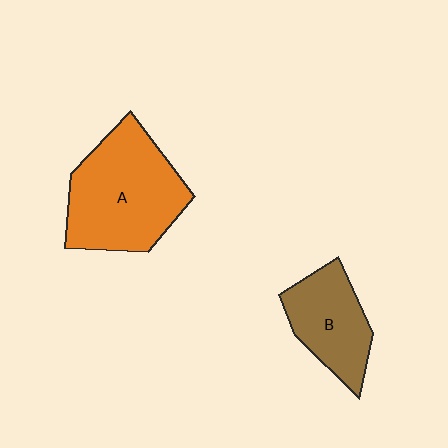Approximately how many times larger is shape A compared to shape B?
Approximately 1.6 times.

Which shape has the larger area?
Shape A (orange).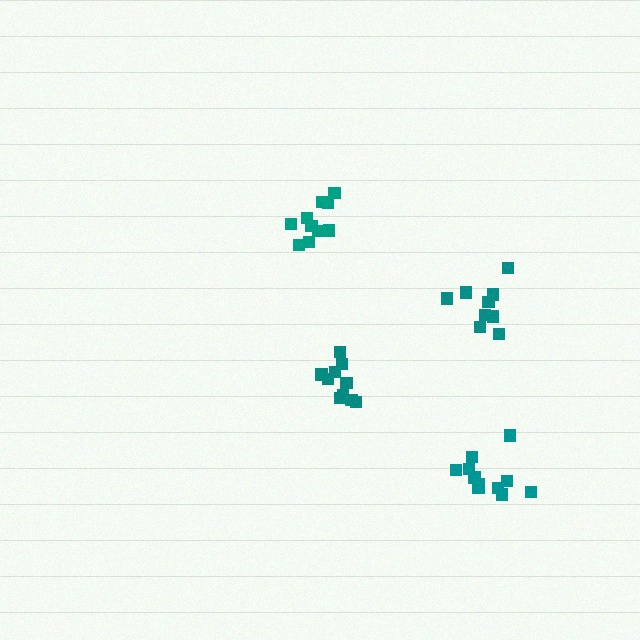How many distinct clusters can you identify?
There are 4 distinct clusters.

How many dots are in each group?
Group 1: 10 dots, Group 2: 10 dots, Group 3: 9 dots, Group 4: 11 dots (40 total).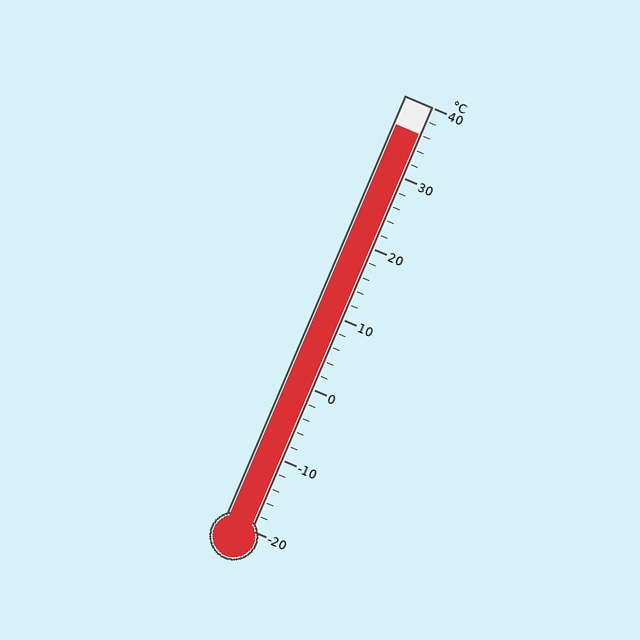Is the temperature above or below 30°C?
The temperature is above 30°C.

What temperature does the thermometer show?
The thermometer shows approximately 36°C.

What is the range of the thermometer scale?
The thermometer scale ranges from -20°C to 40°C.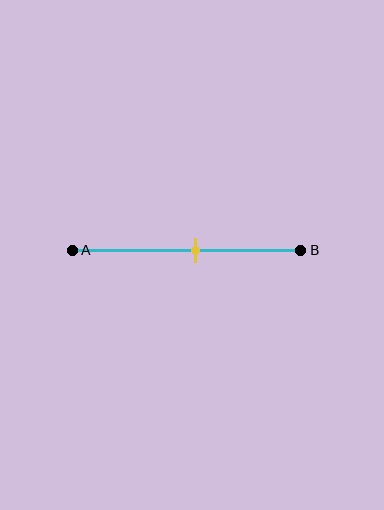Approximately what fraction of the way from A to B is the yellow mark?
The yellow mark is approximately 55% of the way from A to B.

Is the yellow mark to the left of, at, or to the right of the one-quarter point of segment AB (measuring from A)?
The yellow mark is to the right of the one-quarter point of segment AB.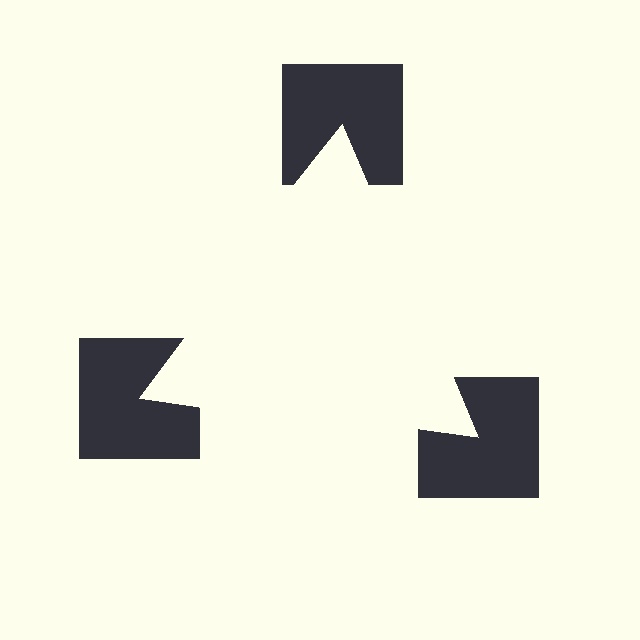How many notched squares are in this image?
There are 3 — one at each vertex of the illusory triangle.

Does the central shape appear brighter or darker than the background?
It typically appears slightly brighter than the background, even though no actual brightness change is drawn.